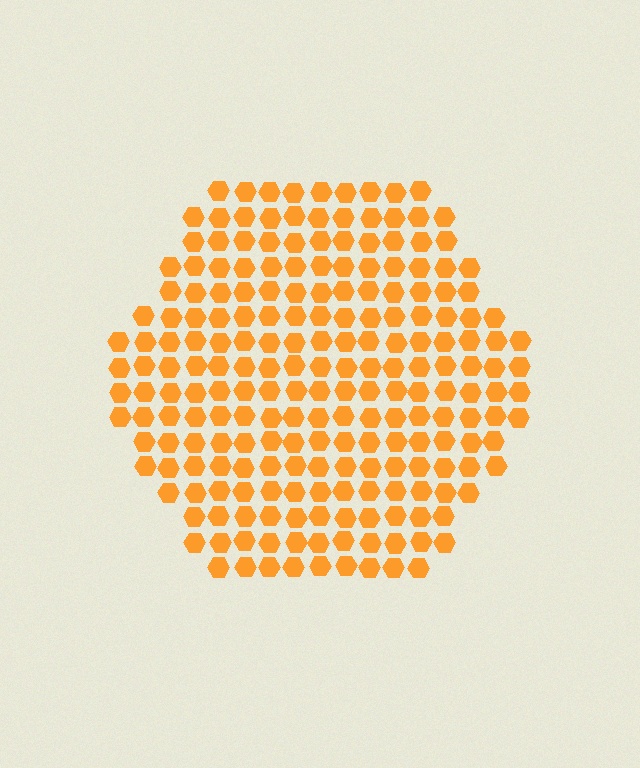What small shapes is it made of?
It is made of small hexagons.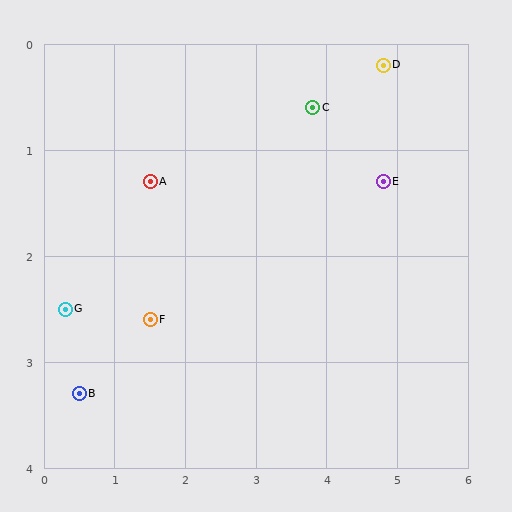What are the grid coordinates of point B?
Point B is at approximately (0.5, 3.3).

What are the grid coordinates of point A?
Point A is at approximately (1.5, 1.3).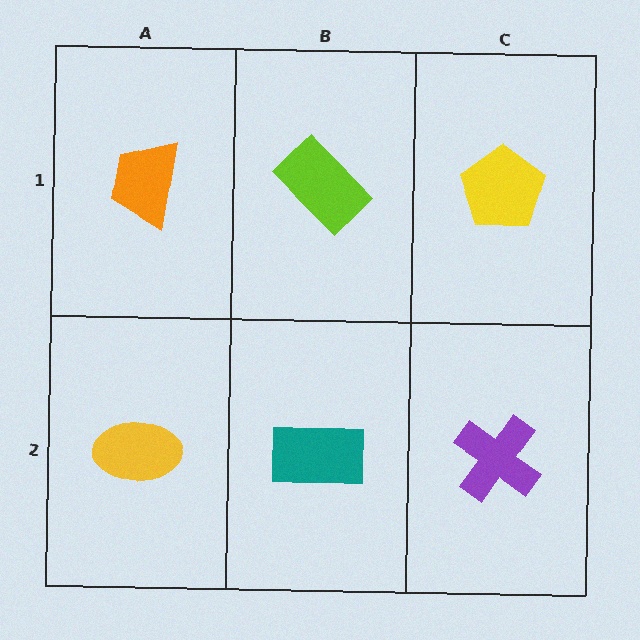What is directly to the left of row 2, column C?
A teal rectangle.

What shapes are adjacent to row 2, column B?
A lime rectangle (row 1, column B), a yellow ellipse (row 2, column A), a purple cross (row 2, column C).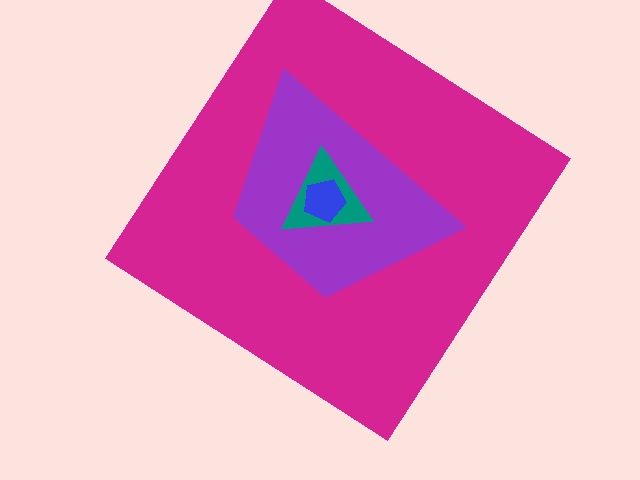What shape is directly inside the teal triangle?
The blue pentagon.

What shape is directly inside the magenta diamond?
The purple trapezoid.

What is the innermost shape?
The blue pentagon.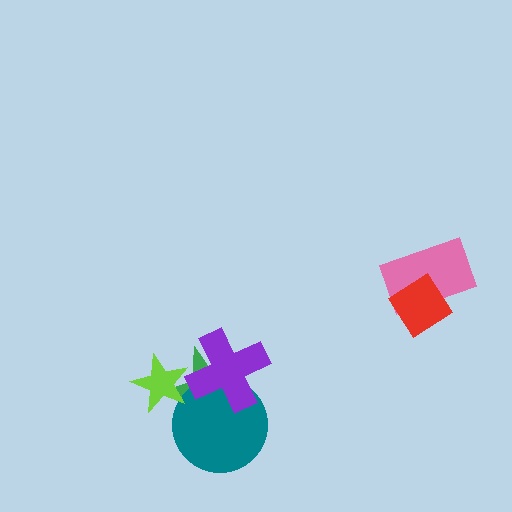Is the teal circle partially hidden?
Yes, it is partially covered by another shape.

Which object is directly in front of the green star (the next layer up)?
The teal circle is directly in front of the green star.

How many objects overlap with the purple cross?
2 objects overlap with the purple cross.